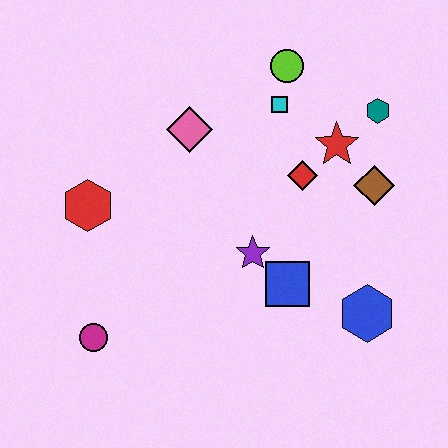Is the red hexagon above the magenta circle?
Yes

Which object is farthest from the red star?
The magenta circle is farthest from the red star.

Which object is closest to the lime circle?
The cyan square is closest to the lime circle.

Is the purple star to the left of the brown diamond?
Yes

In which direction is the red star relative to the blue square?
The red star is above the blue square.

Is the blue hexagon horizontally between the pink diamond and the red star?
No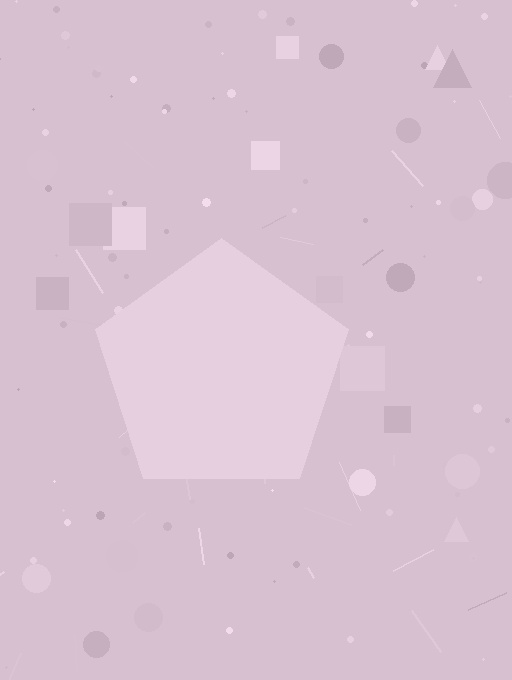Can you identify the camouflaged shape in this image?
The camouflaged shape is a pentagon.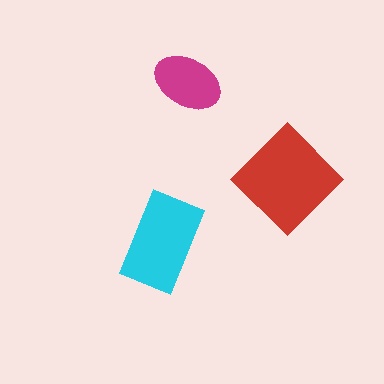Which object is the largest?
The red diamond.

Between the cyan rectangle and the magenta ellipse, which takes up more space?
The cyan rectangle.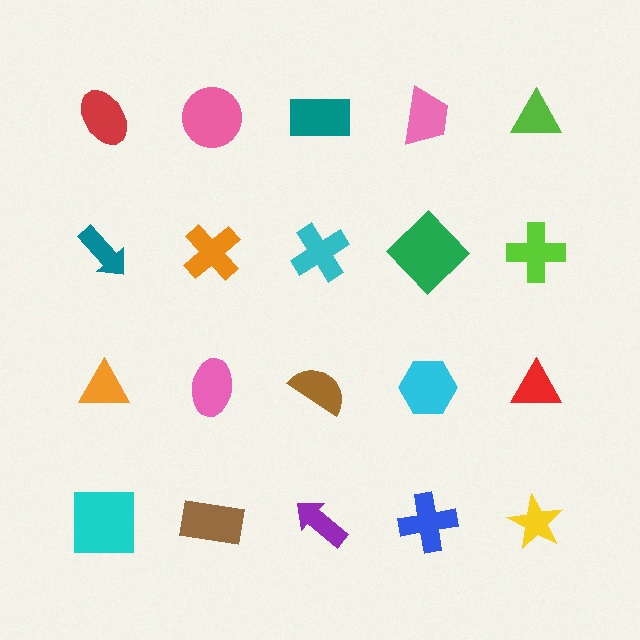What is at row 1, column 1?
A red ellipse.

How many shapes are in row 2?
5 shapes.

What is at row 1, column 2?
A pink circle.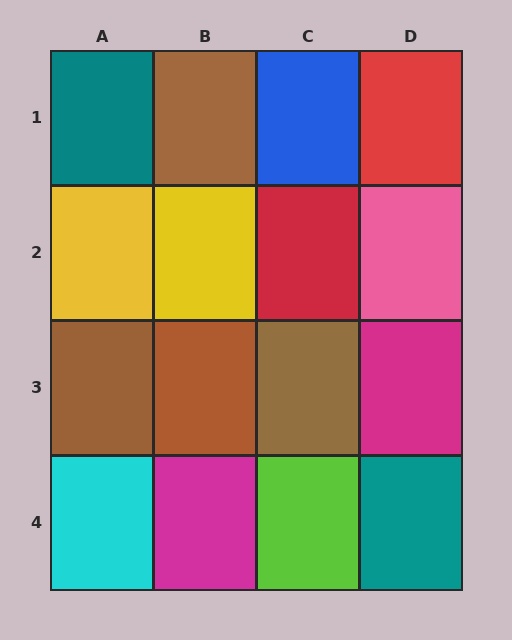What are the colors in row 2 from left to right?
Yellow, yellow, red, pink.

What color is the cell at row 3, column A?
Brown.